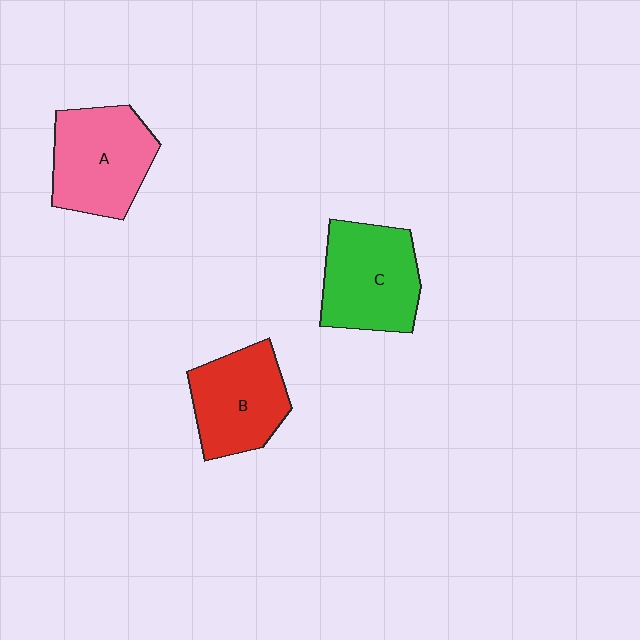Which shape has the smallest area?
Shape B (red).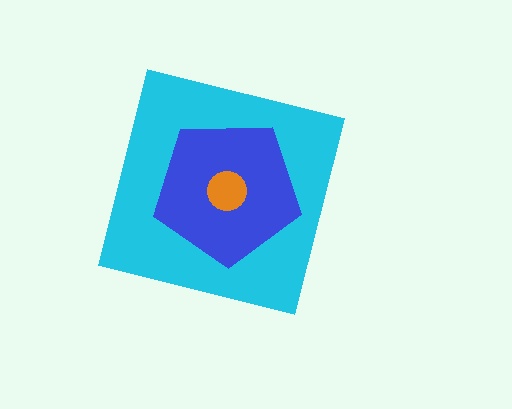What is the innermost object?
The orange circle.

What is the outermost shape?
The cyan square.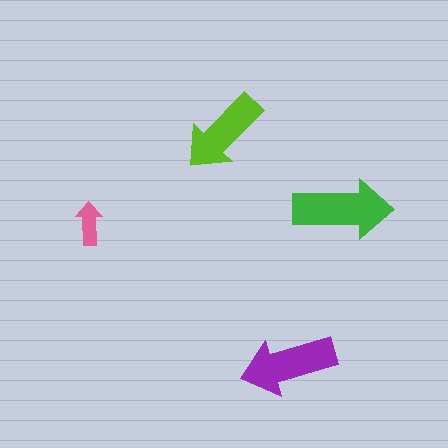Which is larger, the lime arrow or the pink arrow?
The lime one.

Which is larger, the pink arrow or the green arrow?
The green one.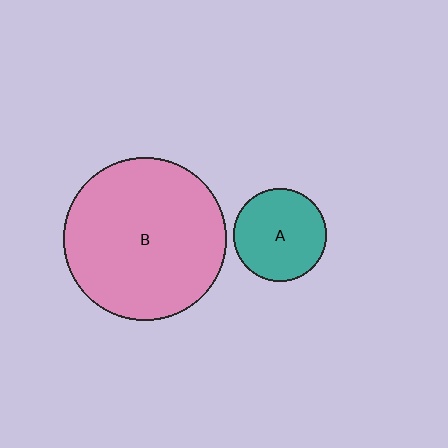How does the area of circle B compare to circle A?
Approximately 3.1 times.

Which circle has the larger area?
Circle B (pink).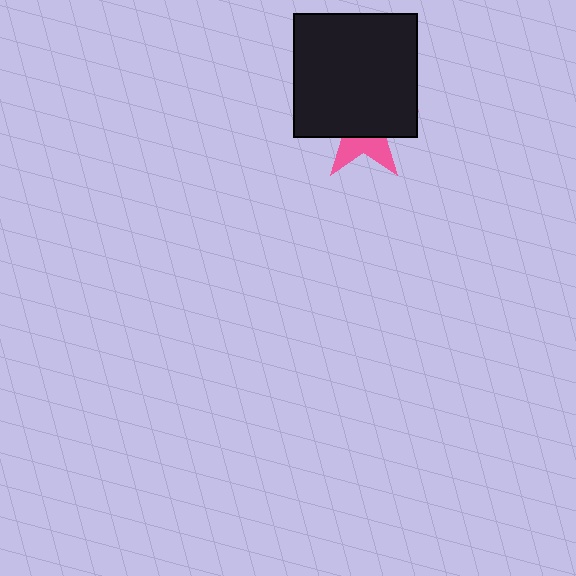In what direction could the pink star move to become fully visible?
The pink star could move down. That would shift it out from behind the black square entirely.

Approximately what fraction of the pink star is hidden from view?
Roughly 65% of the pink star is hidden behind the black square.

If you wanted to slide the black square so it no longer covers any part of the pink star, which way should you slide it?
Slide it up — that is the most direct way to separate the two shapes.